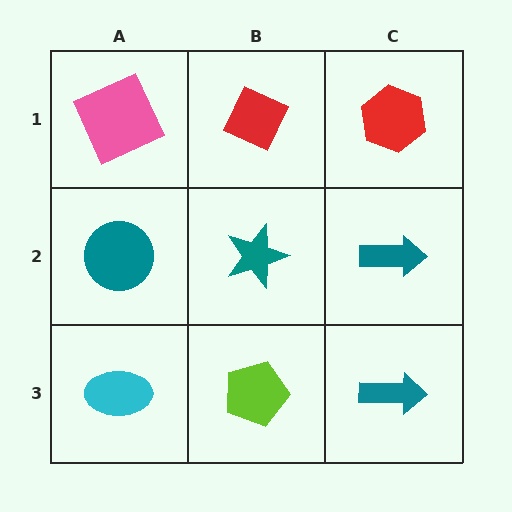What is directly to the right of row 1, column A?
A red diamond.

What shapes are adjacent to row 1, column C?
A teal arrow (row 2, column C), a red diamond (row 1, column B).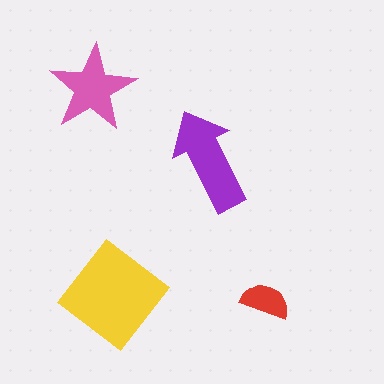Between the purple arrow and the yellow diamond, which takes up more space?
The yellow diamond.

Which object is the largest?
The yellow diamond.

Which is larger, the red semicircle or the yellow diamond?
The yellow diamond.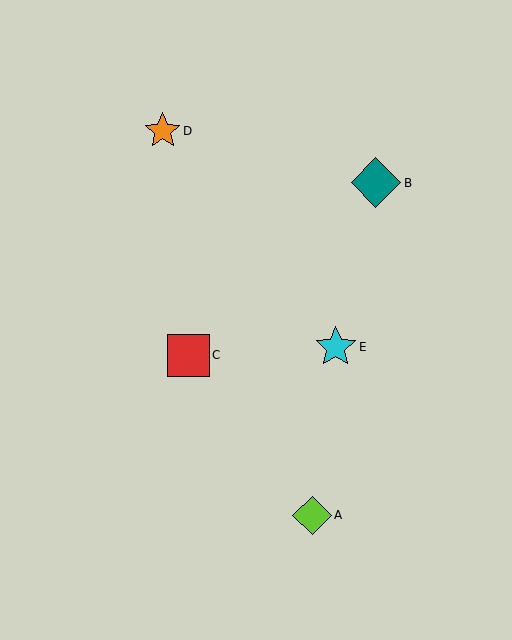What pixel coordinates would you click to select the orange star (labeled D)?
Click at (163, 131) to select the orange star D.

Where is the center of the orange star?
The center of the orange star is at (163, 131).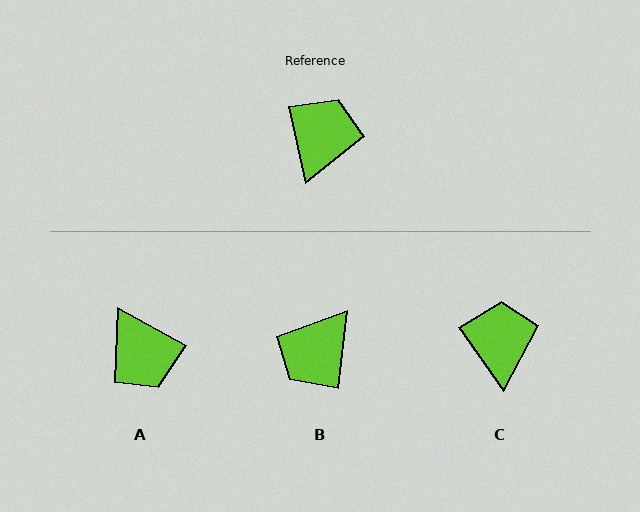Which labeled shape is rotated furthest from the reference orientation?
B, about 161 degrees away.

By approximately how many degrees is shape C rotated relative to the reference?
Approximately 23 degrees counter-clockwise.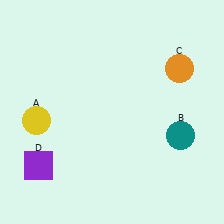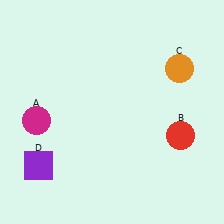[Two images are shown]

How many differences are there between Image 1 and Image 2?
There are 2 differences between the two images.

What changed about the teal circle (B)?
In Image 1, B is teal. In Image 2, it changed to red.